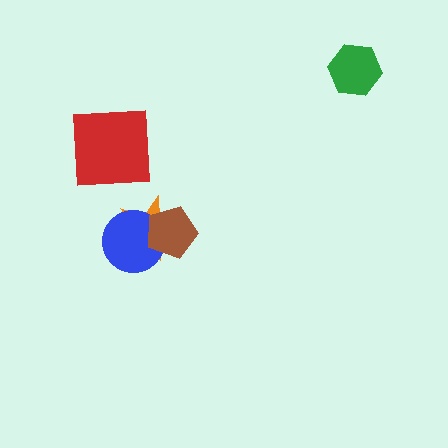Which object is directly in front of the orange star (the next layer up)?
The blue circle is directly in front of the orange star.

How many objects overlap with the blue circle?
2 objects overlap with the blue circle.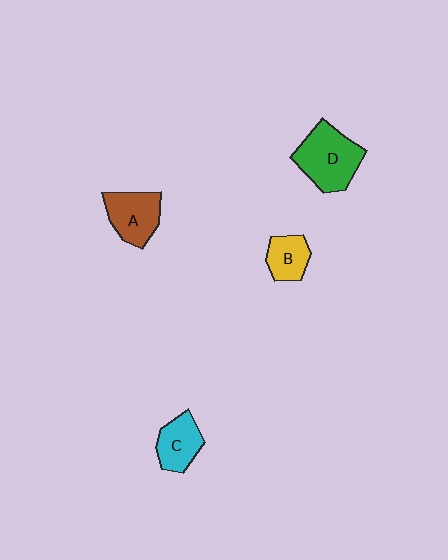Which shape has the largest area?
Shape D (green).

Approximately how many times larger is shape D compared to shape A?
Approximately 1.3 times.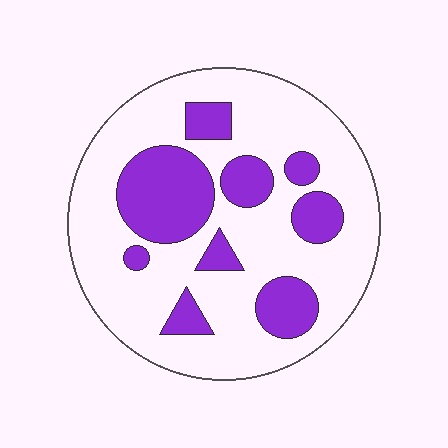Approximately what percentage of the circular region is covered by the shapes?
Approximately 25%.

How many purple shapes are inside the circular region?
9.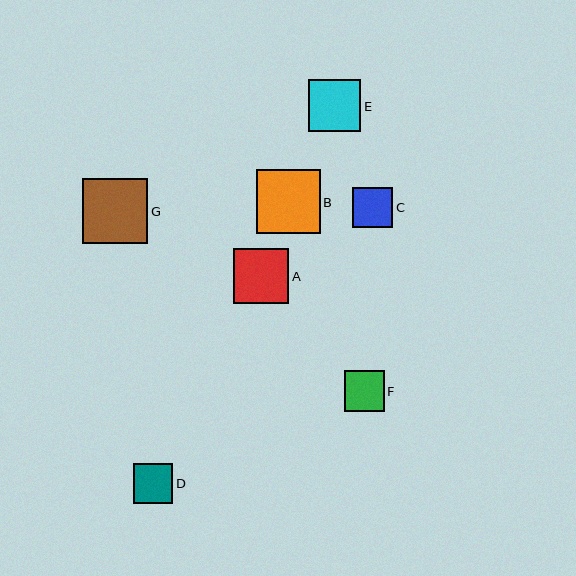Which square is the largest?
Square G is the largest with a size of approximately 65 pixels.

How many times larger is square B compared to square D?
Square B is approximately 1.6 times the size of square D.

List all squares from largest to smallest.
From largest to smallest: G, B, A, E, C, F, D.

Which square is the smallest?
Square D is the smallest with a size of approximately 39 pixels.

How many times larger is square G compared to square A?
Square G is approximately 1.2 times the size of square A.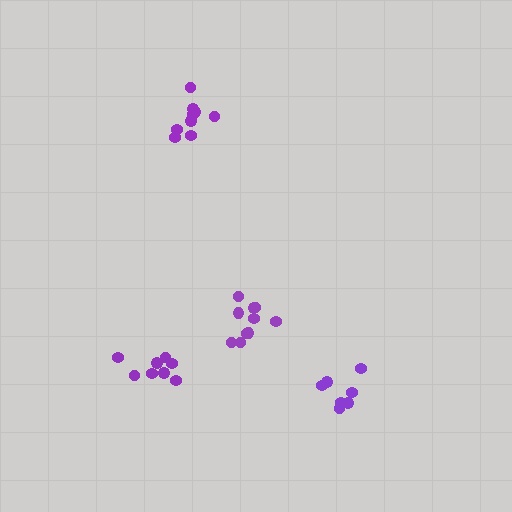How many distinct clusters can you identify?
There are 4 distinct clusters.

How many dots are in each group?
Group 1: 10 dots, Group 2: 8 dots, Group 3: 9 dots, Group 4: 7 dots (34 total).